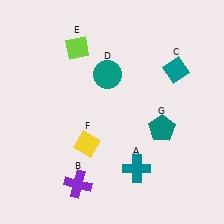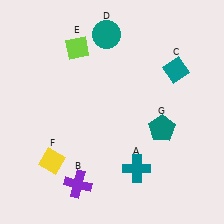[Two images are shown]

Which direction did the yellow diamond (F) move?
The yellow diamond (F) moved left.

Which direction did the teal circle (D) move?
The teal circle (D) moved up.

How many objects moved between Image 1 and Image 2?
2 objects moved between the two images.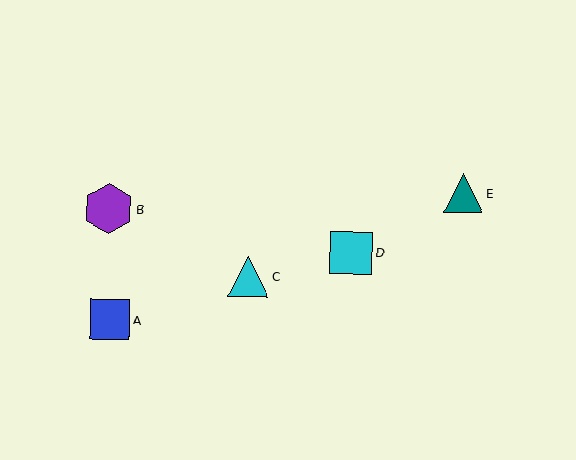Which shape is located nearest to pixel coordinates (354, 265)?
The cyan square (labeled D) at (351, 253) is nearest to that location.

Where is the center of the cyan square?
The center of the cyan square is at (351, 253).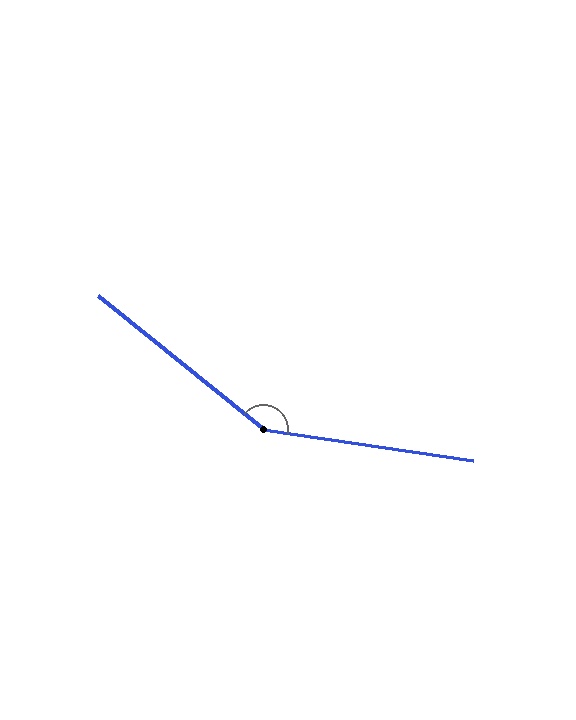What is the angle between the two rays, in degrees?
Approximately 149 degrees.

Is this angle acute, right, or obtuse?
It is obtuse.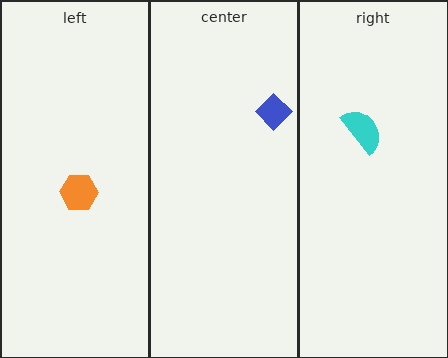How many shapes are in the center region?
1.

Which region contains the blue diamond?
The center region.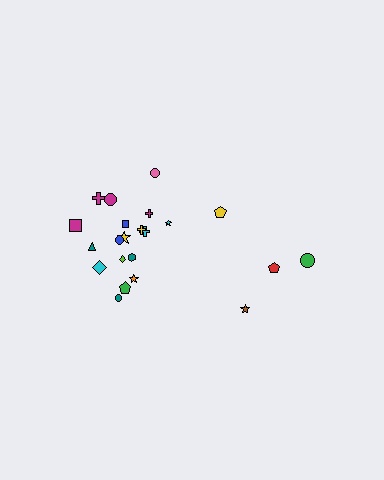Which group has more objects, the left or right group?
The left group.